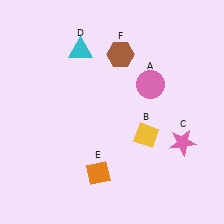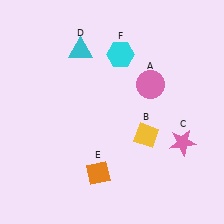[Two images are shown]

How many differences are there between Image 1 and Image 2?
There is 1 difference between the two images.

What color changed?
The hexagon (F) changed from brown in Image 1 to cyan in Image 2.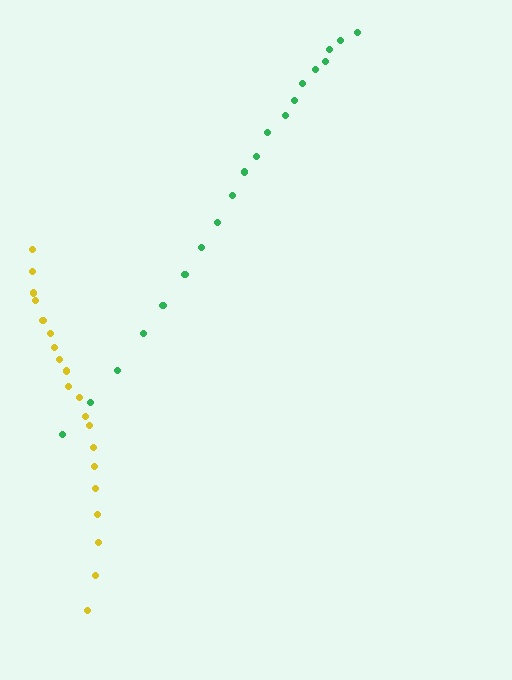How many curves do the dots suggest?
There are 2 distinct paths.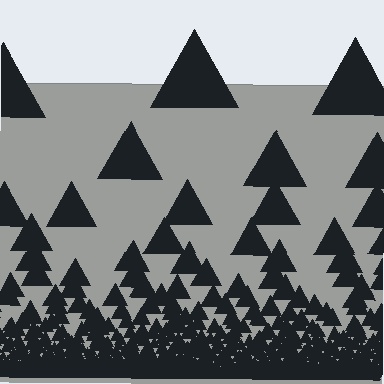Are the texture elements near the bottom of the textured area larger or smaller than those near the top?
Smaller. The gradient is inverted — elements near the bottom are smaller and denser.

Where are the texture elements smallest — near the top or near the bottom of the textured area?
Near the bottom.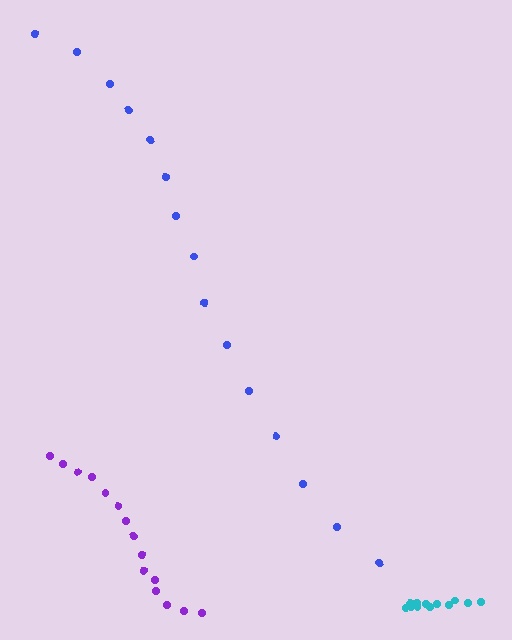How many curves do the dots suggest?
There are 3 distinct paths.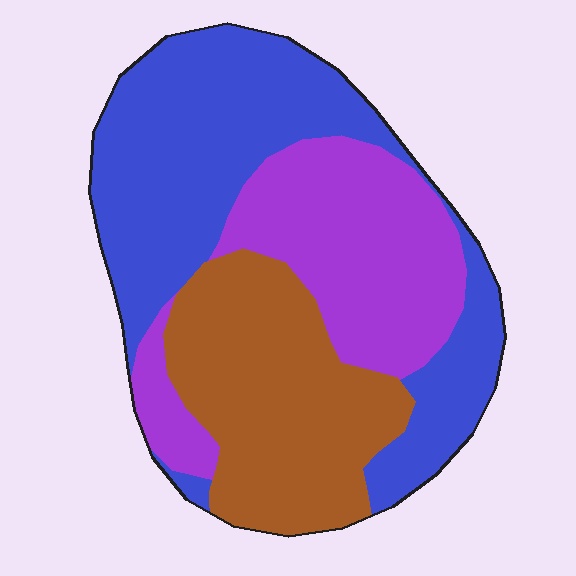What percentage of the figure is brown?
Brown covers 29% of the figure.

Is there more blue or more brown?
Blue.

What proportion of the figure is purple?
Purple covers about 30% of the figure.